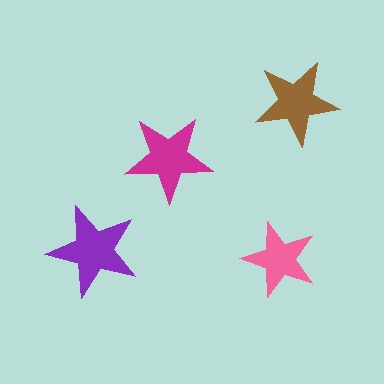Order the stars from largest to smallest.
the purple one, the magenta one, the brown one, the pink one.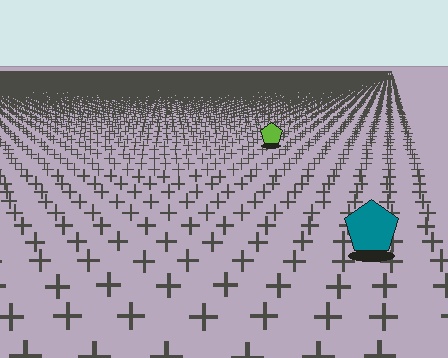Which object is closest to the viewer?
The teal pentagon is closest. The texture marks near it are larger and more spread out.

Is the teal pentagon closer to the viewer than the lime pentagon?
Yes. The teal pentagon is closer — you can tell from the texture gradient: the ground texture is coarser near it.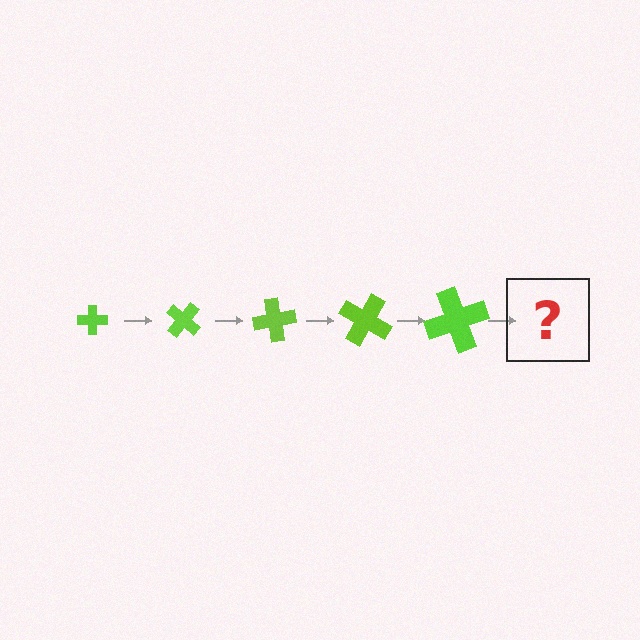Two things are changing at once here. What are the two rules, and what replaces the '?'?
The two rules are that the cross grows larger each step and it rotates 40 degrees each step. The '?' should be a cross, larger than the previous one and rotated 200 degrees from the start.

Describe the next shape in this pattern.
It should be a cross, larger than the previous one and rotated 200 degrees from the start.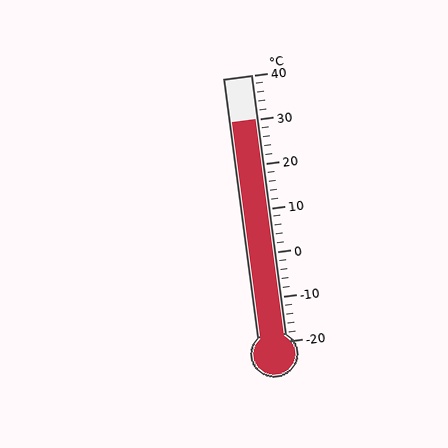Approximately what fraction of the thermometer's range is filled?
The thermometer is filled to approximately 85% of its range.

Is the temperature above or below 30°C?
The temperature is at 30°C.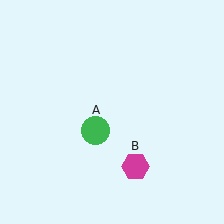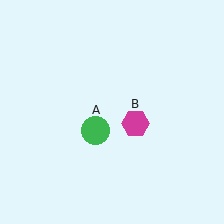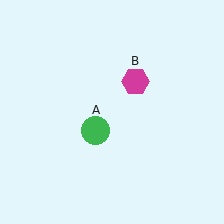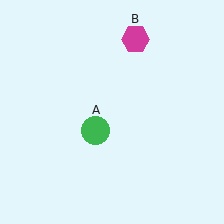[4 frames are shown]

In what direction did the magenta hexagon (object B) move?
The magenta hexagon (object B) moved up.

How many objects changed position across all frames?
1 object changed position: magenta hexagon (object B).